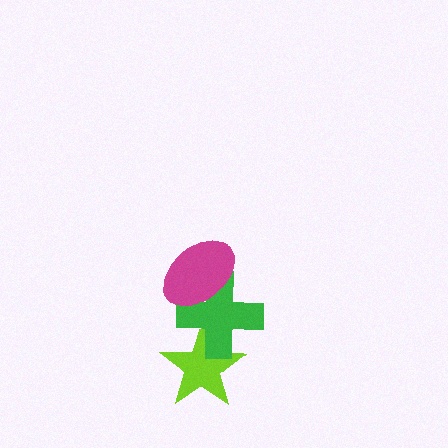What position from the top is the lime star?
The lime star is 3rd from the top.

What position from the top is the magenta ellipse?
The magenta ellipse is 1st from the top.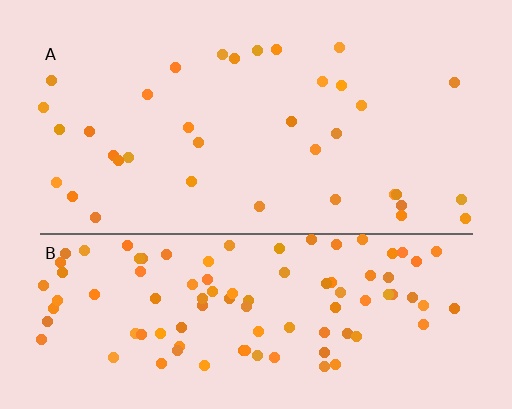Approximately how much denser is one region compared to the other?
Approximately 2.9× — region B over region A.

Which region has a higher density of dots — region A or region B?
B (the bottom).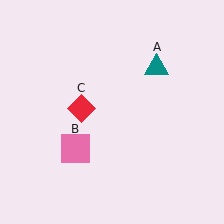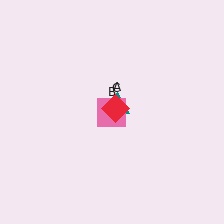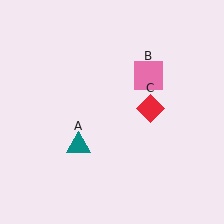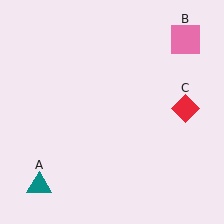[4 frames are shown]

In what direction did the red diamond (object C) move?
The red diamond (object C) moved right.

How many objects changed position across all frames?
3 objects changed position: teal triangle (object A), pink square (object B), red diamond (object C).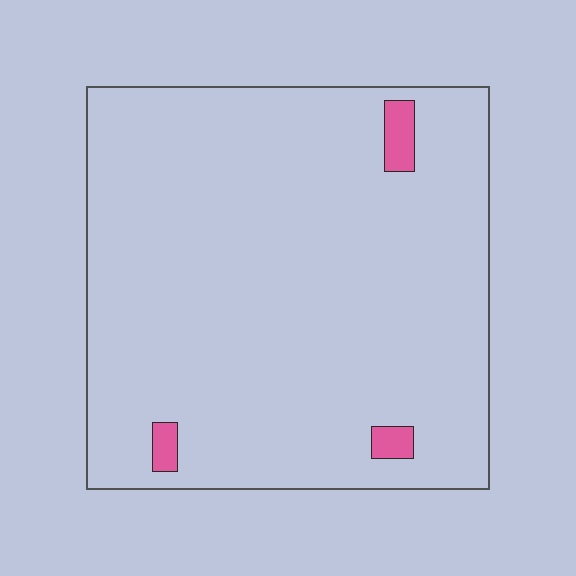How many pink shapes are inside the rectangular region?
3.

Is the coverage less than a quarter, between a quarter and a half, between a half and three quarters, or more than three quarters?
Less than a quarter.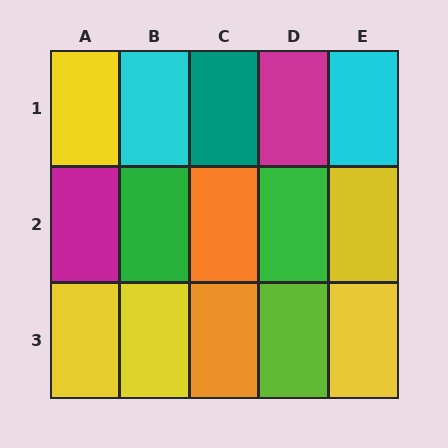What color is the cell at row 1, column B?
Cyan.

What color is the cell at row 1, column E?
Cyan.